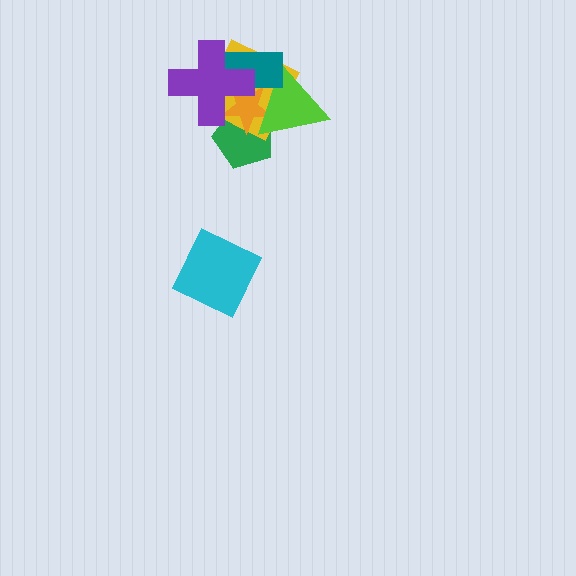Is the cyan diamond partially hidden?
No, no other shape covers it.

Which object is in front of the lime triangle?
The teal rectangle is in front of the lime triangle.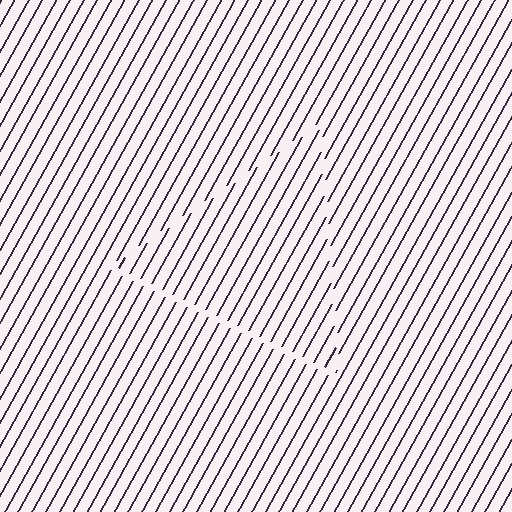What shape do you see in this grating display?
An illusory triangle. The interior of the shape contains the same grating, shifted by half a period — the contour is defined by the phase discontinuity where line-ends from the inner and outer gratings abut.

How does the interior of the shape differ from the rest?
The interior of the shape contains the same grating, shifted by half a period — the contour is defined by the phase discontinuity where line-ends from the inner and outer gratings abut.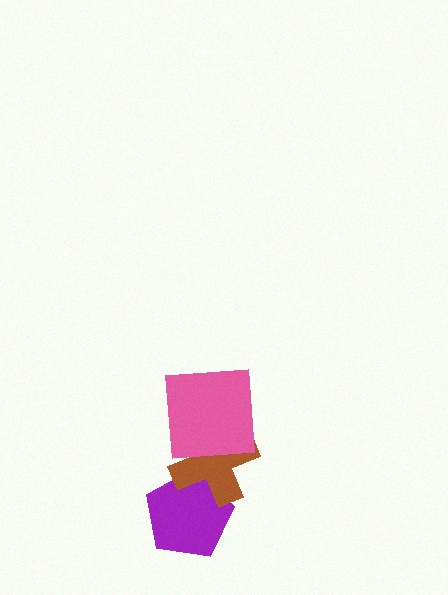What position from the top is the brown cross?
The brown cross is 2nd from the top.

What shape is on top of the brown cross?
The pink square is on top of the brown cross.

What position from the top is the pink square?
The pink square is 1st from the top.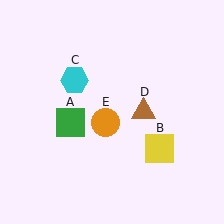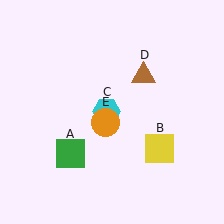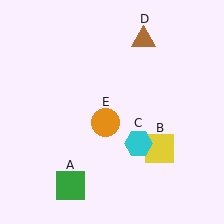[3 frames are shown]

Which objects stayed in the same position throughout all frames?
Yellow square (object B) and orange circle (object E) remained stationary.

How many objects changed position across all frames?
3 objects changed position: green square (object A), cyan hexagon (object C), brown triangle (object D).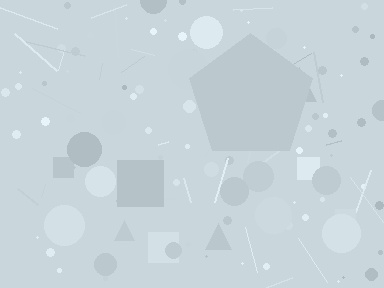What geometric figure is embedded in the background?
A pentagon is embedded in the background.